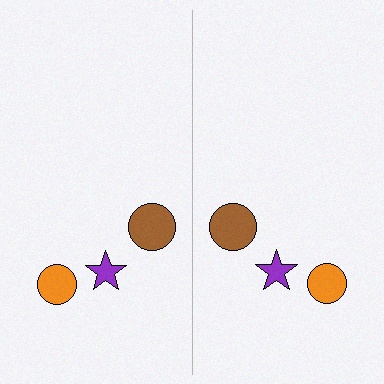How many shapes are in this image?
There are 6 shapes in this image.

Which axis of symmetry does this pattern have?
The pattern has a vertical axis of symmetry running through the center of the image.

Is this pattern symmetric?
Yes, this pattern has bilateral (reflection) symmetry.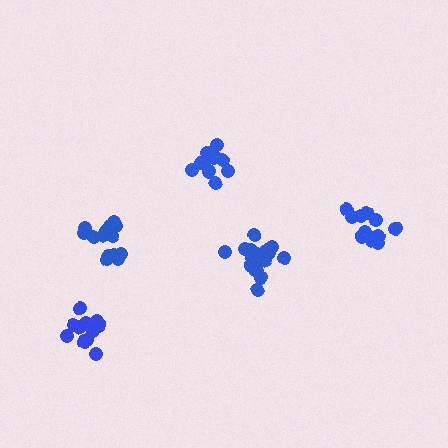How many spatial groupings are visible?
There are 5 spatial groupings.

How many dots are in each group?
Group 1: 15 dots, Group 2: 15 dots, Group 3: 11 dots, Group 4: 17 dots, Group 5: 13 dots (71 total).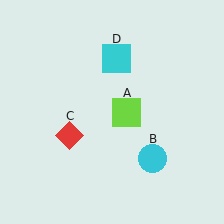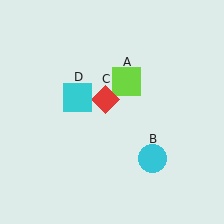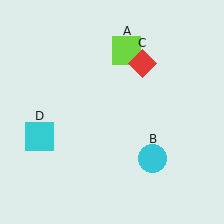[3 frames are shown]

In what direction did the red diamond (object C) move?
The red diamond (object C) moved up and to the right.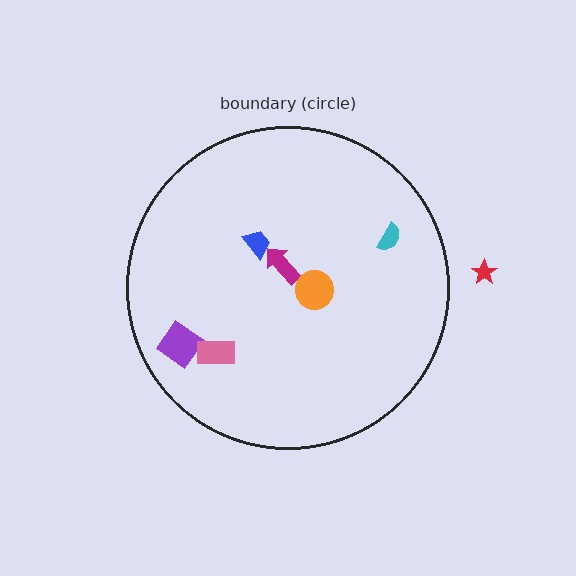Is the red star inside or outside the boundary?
Outside.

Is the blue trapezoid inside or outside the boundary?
Inside.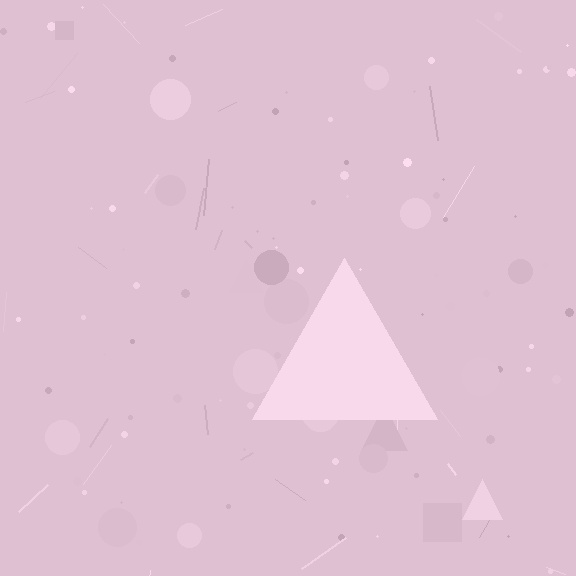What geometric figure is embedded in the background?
A triangle is embedded in the background.